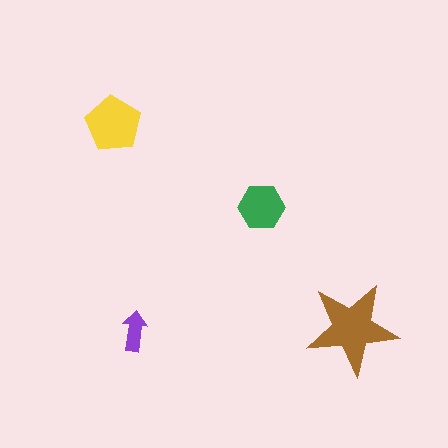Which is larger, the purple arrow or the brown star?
The brown star.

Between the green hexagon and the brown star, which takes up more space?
The brown star.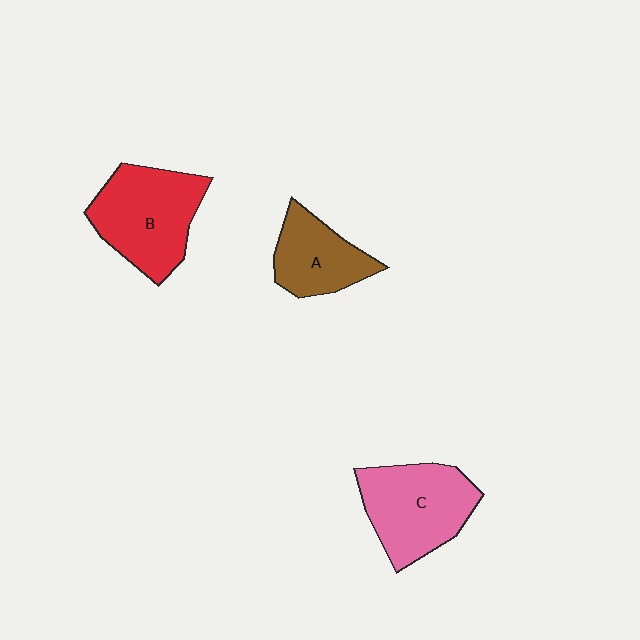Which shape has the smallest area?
Shape A (brown).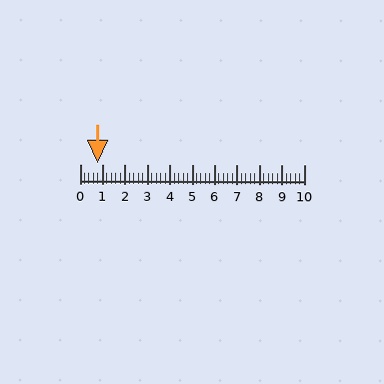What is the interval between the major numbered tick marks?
The major tick marks are spaced 1 units apart.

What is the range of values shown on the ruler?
The ruler shows values from 0 to 10.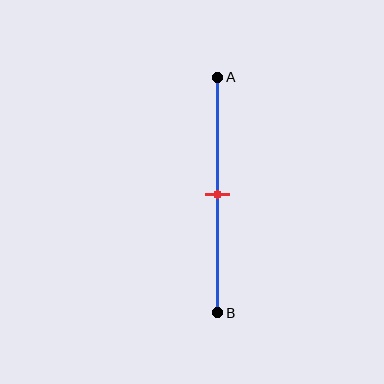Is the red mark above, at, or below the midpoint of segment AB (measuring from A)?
The red mark is approximately at the midpoint of segment AB.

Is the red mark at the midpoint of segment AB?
Yes, the mark is approximately at the midpoint.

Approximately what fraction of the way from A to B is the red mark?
The red mark is approximately 50% of the way from A to B.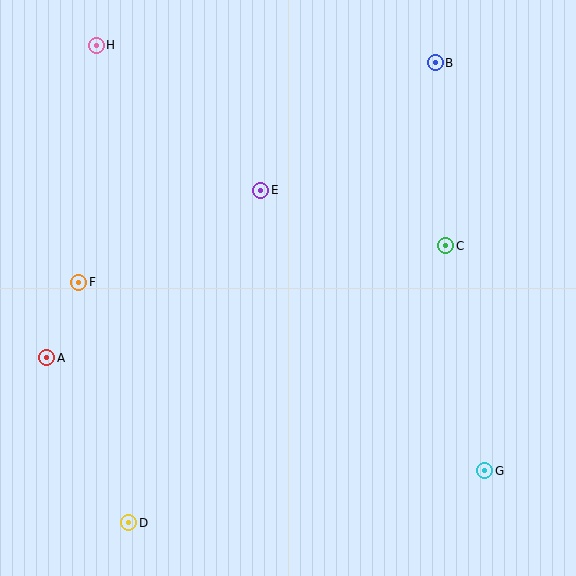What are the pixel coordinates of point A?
Point A is at (47, 358).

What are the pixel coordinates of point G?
Point G is at (485, 471).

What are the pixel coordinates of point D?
Point D is at (129, 523).